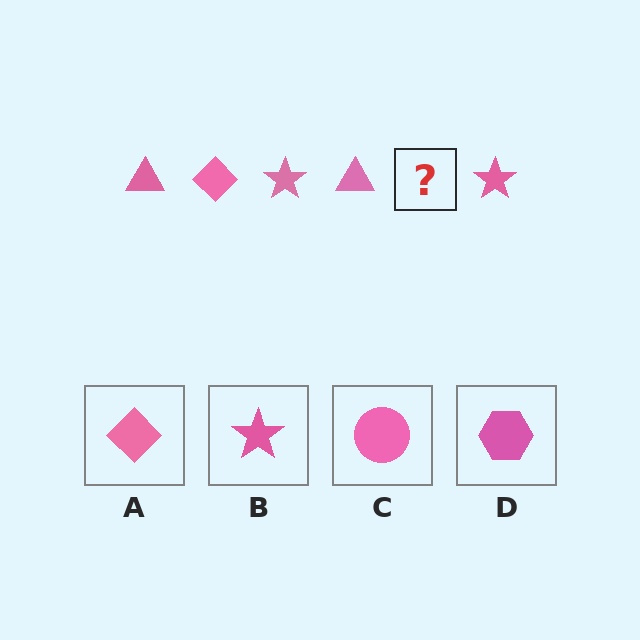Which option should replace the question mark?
Option A.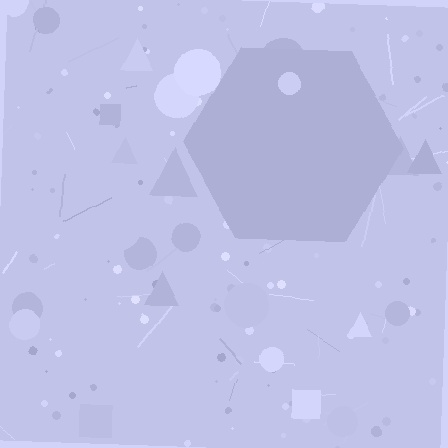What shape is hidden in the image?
A hexagon is hidden in the image.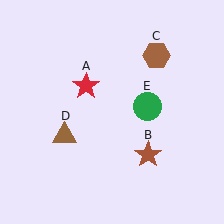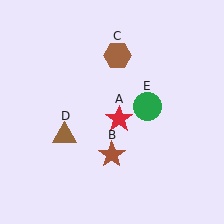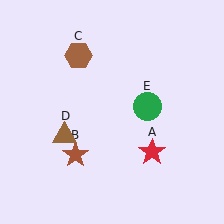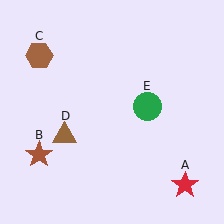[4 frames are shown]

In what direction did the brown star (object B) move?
The brown star (object B) moved left.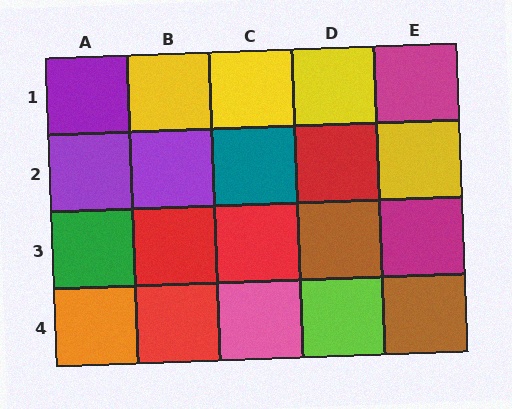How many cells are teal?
1 cell is teal.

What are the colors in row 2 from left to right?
Purple, purple, teal, red, yellow.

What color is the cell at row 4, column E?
Brown.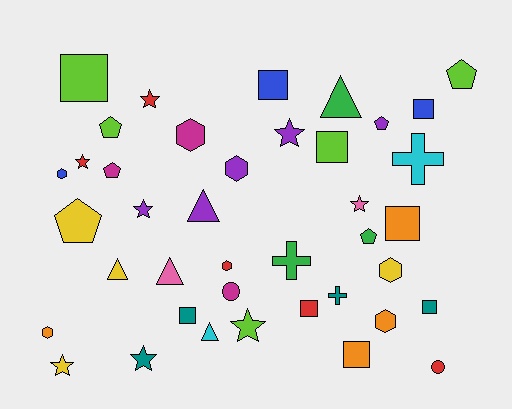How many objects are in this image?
There are 40 objects.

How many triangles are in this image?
There are 5 triangles.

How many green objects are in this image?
There are 3 green objects.